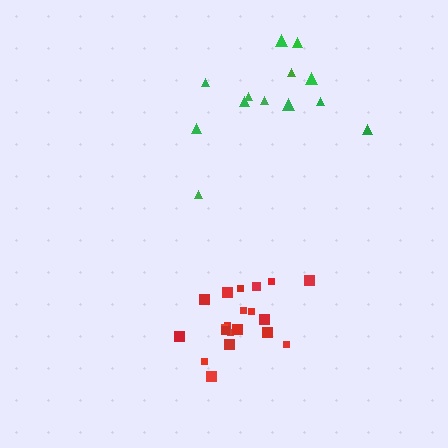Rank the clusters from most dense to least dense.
red, green.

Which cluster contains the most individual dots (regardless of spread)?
Red (20).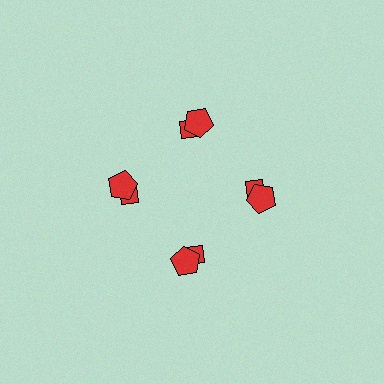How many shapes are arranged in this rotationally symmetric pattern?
There are 8 shapes, arranged in 4 groups of 2.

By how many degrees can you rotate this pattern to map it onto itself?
The pattern maps onto itself every 90 degrees of rotation.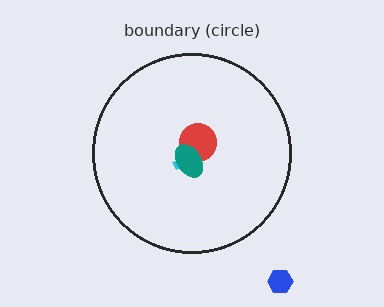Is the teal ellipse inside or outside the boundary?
Inside.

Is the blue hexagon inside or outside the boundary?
Outside.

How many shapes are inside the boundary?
3 inside, 1 outside.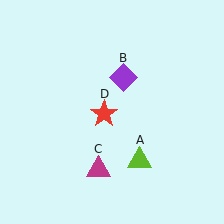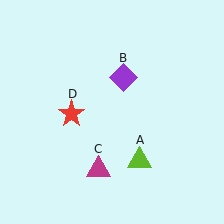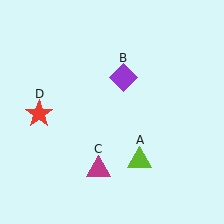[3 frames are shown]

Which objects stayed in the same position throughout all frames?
Lime triangle (object A) and purple diamond (object B) and magenta triangle (object C) remained stationary.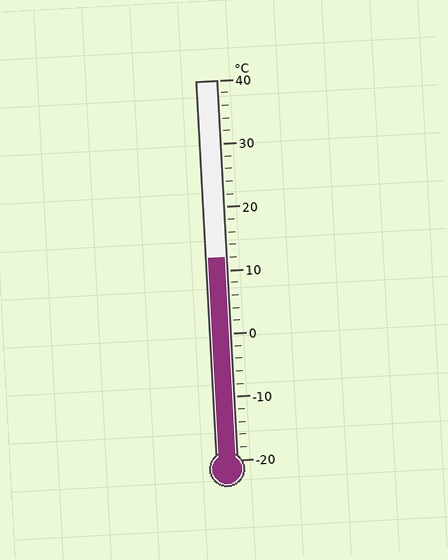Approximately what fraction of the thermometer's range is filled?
The thermometer is filled to approximately 55% of its range.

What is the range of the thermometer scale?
The thermometer scale ranges from -20°C to 40°C.